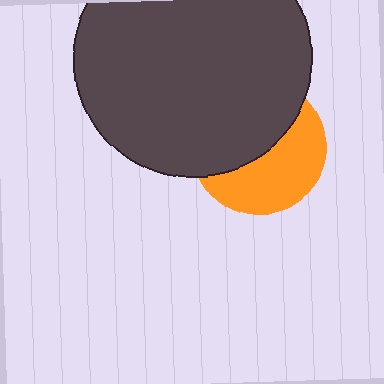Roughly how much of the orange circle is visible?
About half of it is visible (roughly 48%).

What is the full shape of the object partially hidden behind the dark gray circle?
The partially hidden object is an orange circle.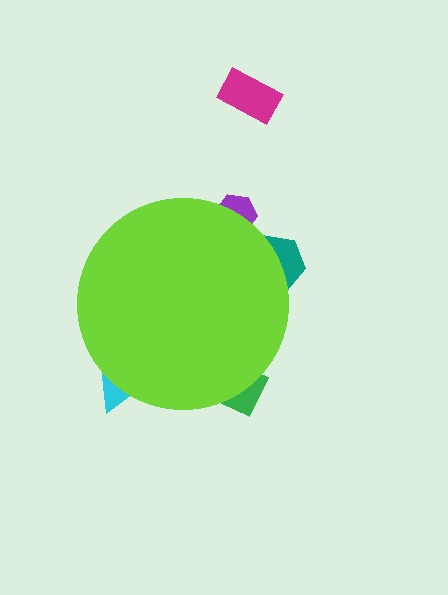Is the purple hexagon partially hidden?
Yes, the purple hexagon is partially hidden behind the lime circle.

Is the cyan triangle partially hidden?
Yes, the cyan triangle is partially hidden behind the lime circle.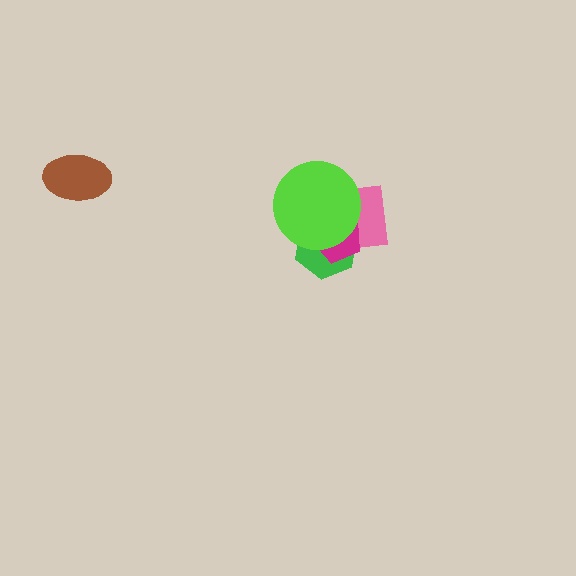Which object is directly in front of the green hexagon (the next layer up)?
The pink rectangle is directly in front of the green hexagon.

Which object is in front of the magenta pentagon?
The lime circle is in front of the magenta pentagon.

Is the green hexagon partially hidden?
Yes, it is partially covered by another shape.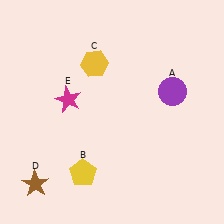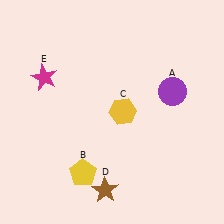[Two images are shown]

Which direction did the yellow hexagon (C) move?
The yellow hexagon (C) moved down.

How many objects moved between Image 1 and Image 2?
3 objects moved between the two images.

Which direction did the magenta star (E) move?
The magenta star (E) moved left.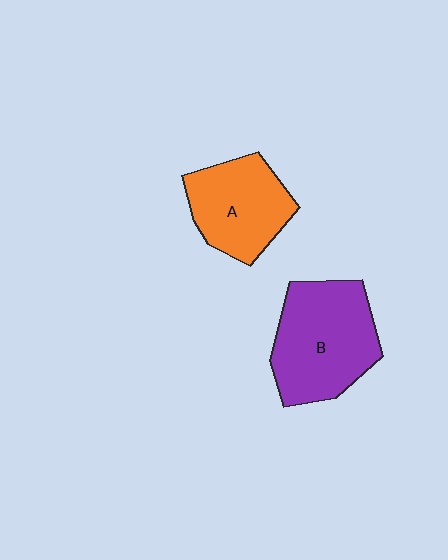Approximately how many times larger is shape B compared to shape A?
Approximately 1.3 times.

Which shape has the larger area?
Shape B (purple).